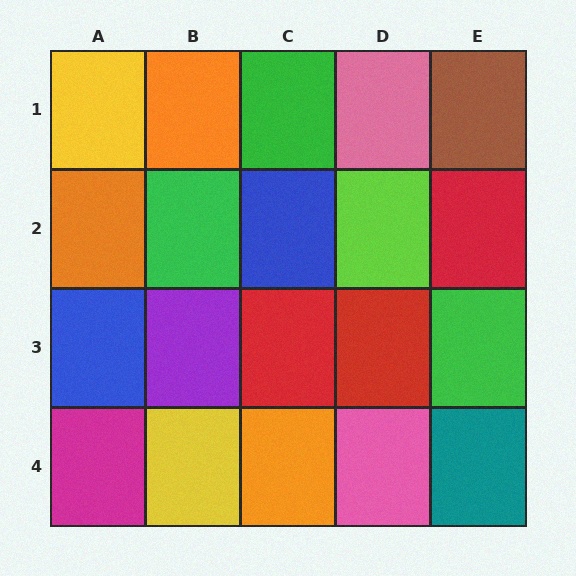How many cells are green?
3 cells are green.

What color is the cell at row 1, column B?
Orange.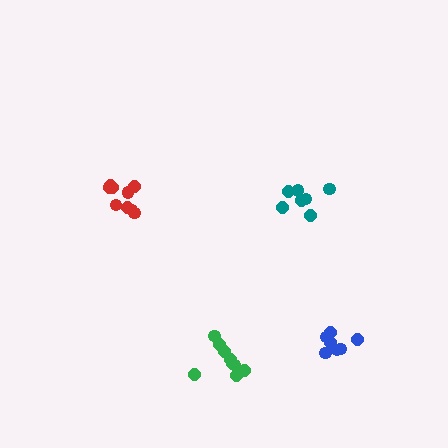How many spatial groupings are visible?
There are 4 spatial groupings.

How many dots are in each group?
Group 1: 9 dots, Group 2: 7 dots, Group 3: 9 dots, Group 4: 7 dots (32 total).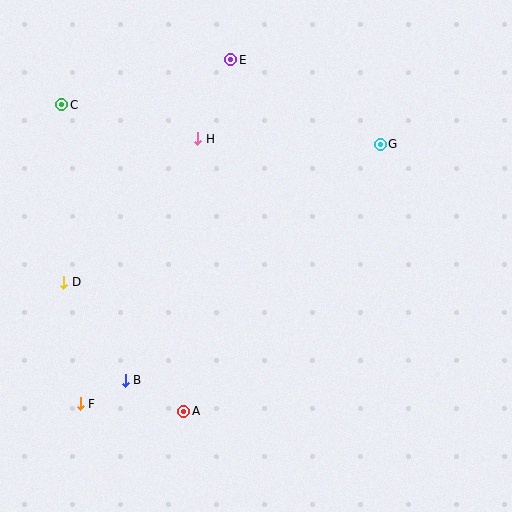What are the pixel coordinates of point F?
Point F is at (80, 404).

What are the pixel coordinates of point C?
Point C is at (62, 105).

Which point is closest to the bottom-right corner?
Point A is closest to the bottom-right corner.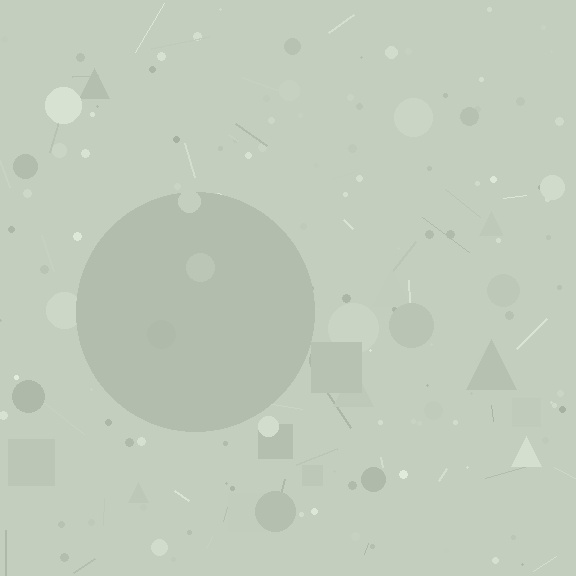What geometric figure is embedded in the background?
A circle is embedded in the background.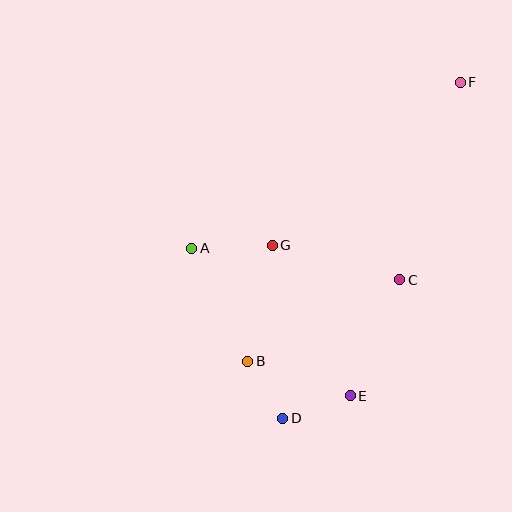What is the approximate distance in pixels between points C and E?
The distance between C and E is approximately 126 pixels.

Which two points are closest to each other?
Points B and D are closest to each other.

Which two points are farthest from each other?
Points D and F are farthest from each other.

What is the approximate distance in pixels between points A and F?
The distance between A and F is approximately 316 pixels.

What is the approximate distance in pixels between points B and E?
The distance between B and E is approximately 108 pixels.